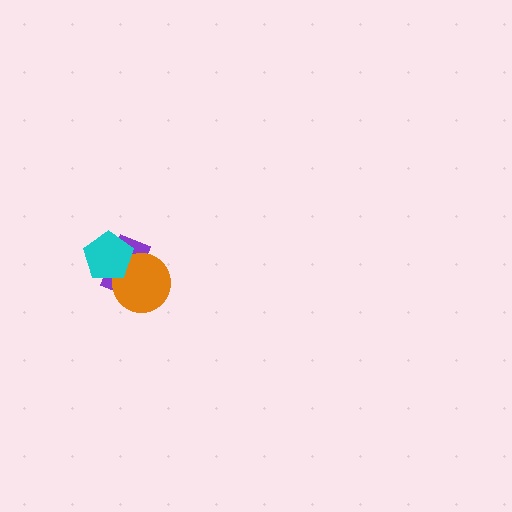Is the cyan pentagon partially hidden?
No, no other shape covers it.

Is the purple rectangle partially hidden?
Yes, it is partially covered by another shape.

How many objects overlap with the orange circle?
2 objects overlap with the orange circle.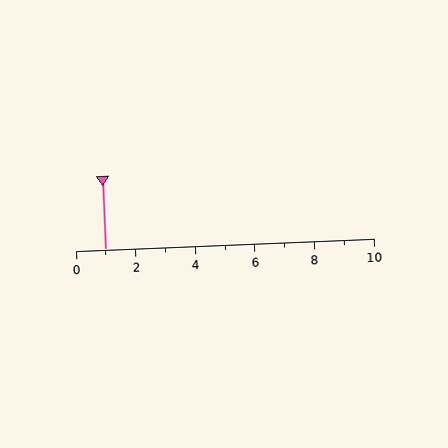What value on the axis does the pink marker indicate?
The marker indicates approximately 1.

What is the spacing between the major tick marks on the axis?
The major ticks are spaced 2 apart.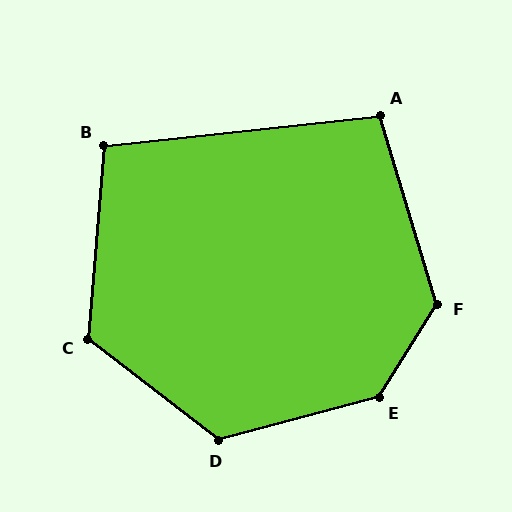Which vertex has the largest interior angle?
E, at approximately 137 degrees.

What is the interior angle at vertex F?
Approximately 131 degrees (obtuse).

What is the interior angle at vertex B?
Approximately 101 degrees (obtuse).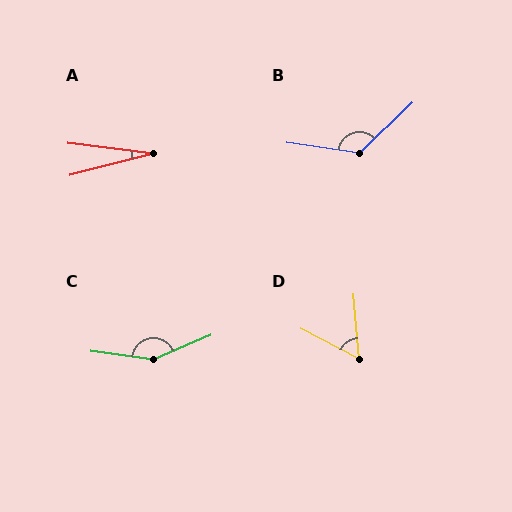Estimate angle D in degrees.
Approximately 58 degrees.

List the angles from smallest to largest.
A (21°), D (58°), B (128°), C (149°).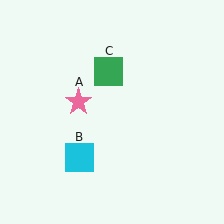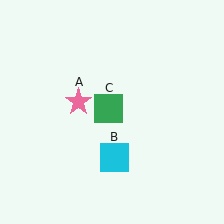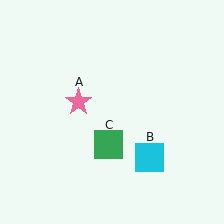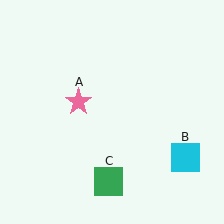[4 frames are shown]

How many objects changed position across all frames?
2 objects changed position: cyan square (object B), green square (object C).